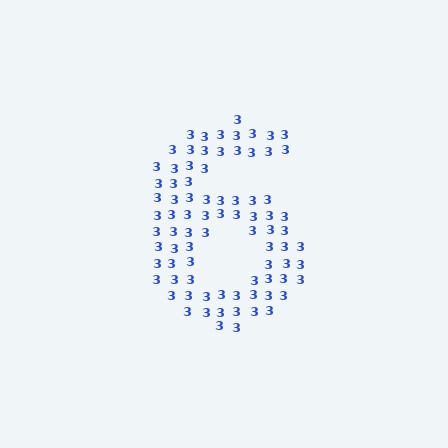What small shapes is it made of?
It is made of small digit 3's.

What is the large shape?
The large shape is the digit 6.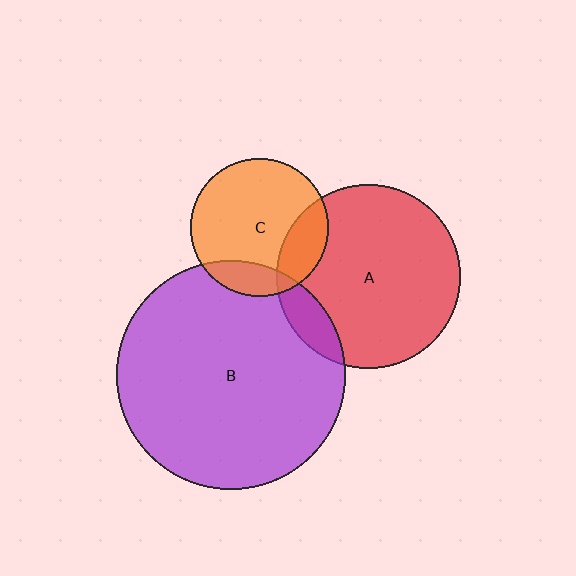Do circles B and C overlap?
Yes.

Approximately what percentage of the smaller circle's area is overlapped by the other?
Approximately 15%.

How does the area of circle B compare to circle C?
Approximately 2.8 times.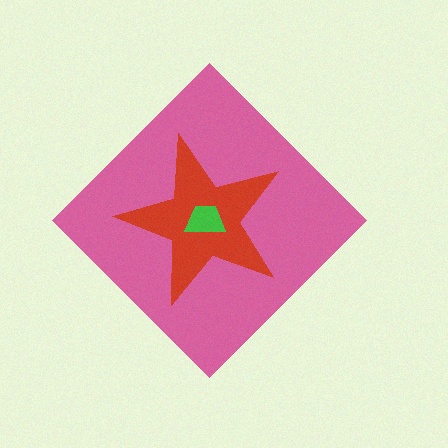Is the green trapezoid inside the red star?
Yes.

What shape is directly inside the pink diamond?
The red star.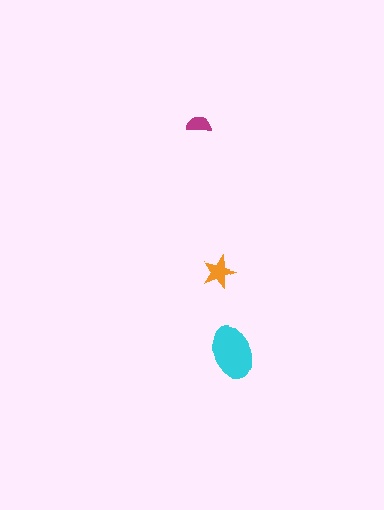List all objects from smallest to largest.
The magenta semicircle, the orange star, the cyan ellipse.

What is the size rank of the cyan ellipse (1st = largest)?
1st.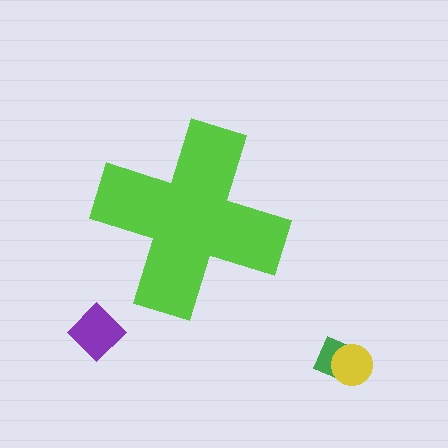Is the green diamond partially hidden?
No, the green diamond is fully visible.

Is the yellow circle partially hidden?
No, the yellow circle is fully visible.